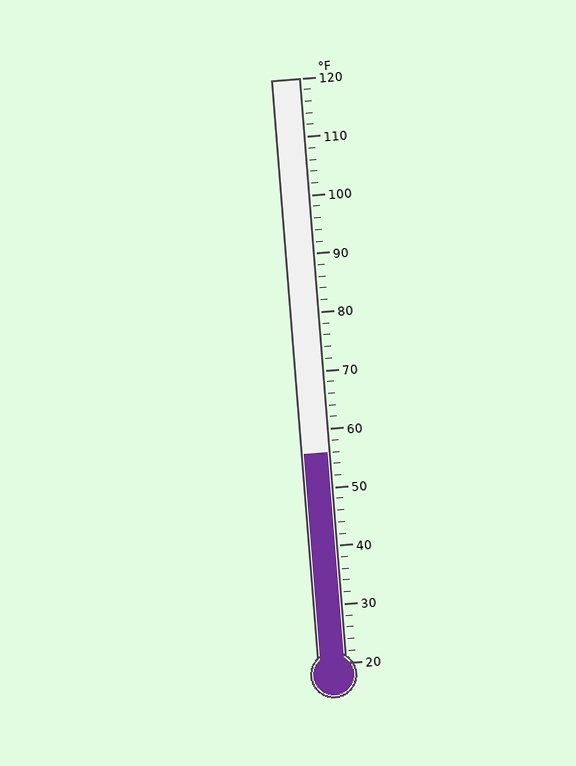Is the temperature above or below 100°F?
The temperature is below 100°F.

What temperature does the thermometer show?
The thermometer shows approximately 56°F.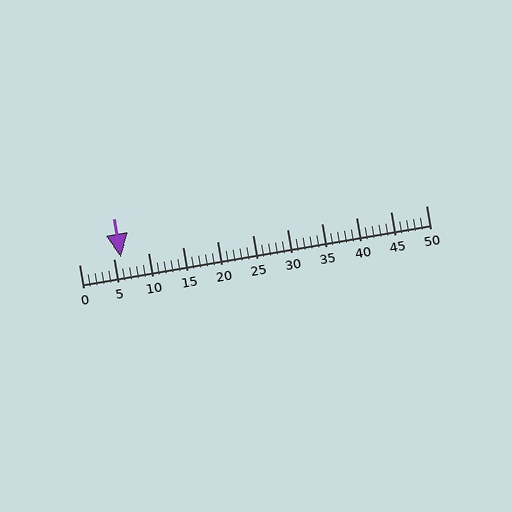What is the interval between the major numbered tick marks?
The major tick marks are spaced 5 units apart.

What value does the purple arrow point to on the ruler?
The purple arrow points to approximately 6.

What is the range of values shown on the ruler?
The ruler shows values from 0 to 50.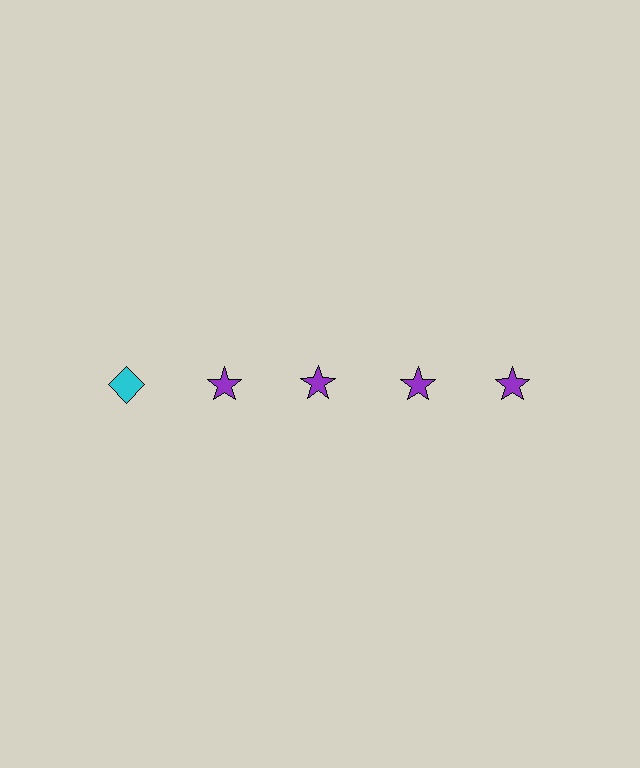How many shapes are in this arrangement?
There are 5 shapes arranged in a grid pattern.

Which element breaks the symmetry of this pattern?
The cyan diamond in the top row, leftmost column breaks the symmetry. All other shapes are purple stars.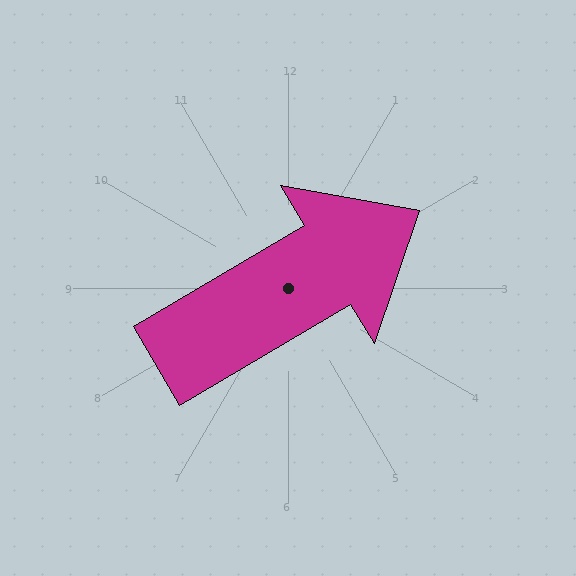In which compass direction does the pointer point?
Northeast.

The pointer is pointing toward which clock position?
Roughly 2 o'clock.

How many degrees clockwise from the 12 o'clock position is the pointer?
Approximately 59 degrees.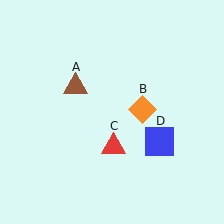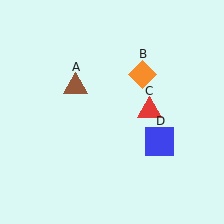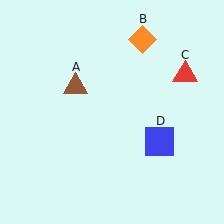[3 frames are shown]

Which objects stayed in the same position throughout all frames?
Brown triangle (object A) and blue square (object D) remained stationary.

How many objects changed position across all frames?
2 objects changed position: orange diamond (object B), red triangle (object C).